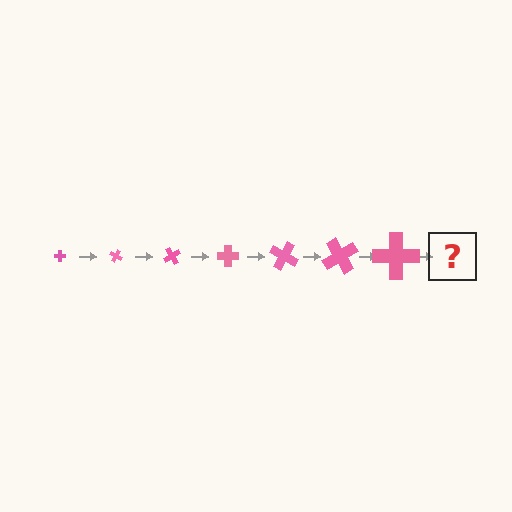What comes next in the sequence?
The next element should be a cross, larger than the previous one and rotated 210 degrees from the start.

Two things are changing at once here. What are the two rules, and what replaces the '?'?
The two rules are that the cross grows larger each step and it rotates 30 degrees each step. The '?' should be a cross, larger than the previous one and rotated 210 degrees from the start.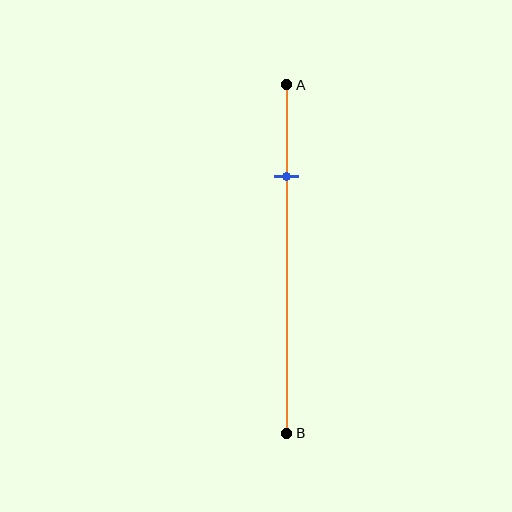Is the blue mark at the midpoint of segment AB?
No, the mark is at about 25% from A, not at the 50% midpoint.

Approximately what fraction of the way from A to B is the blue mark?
The blue mark is approximately 25% of the way from A to B.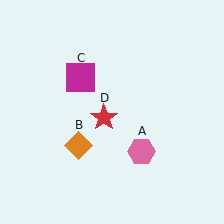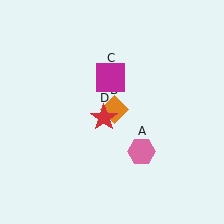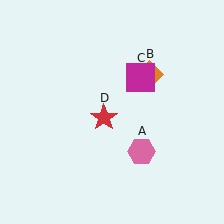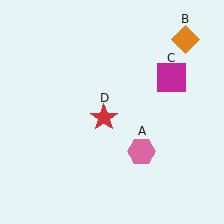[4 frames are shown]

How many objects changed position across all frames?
2 objects changed position: orange diamond (object B), magenta square (object C).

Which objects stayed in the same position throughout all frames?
Pink hexagon (object A) and red star (object D) remained stationary.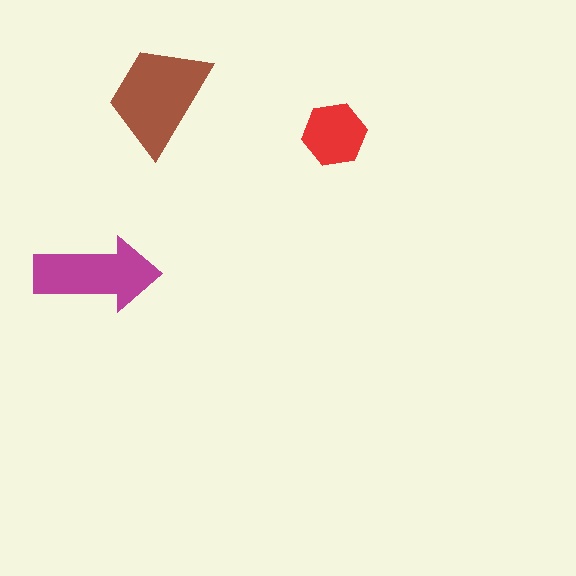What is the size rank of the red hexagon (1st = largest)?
3rd.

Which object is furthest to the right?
The red hexagon is rightmost.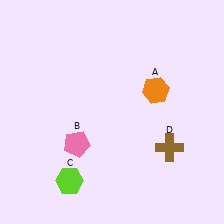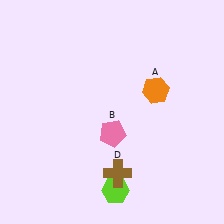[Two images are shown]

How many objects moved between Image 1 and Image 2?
3 objects moved between the two images.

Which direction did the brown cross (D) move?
The brown cross (D) moved left.